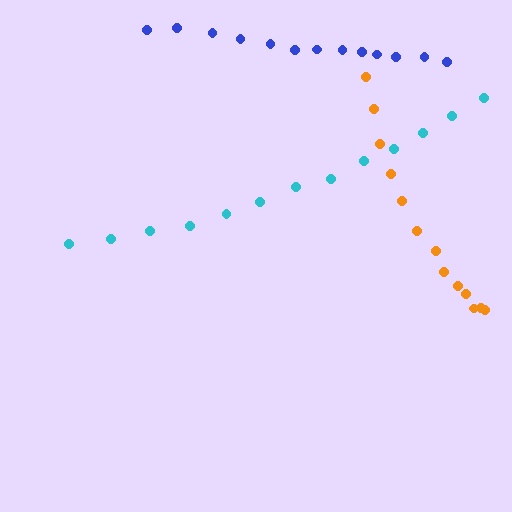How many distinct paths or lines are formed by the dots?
There are 3 distinct paths.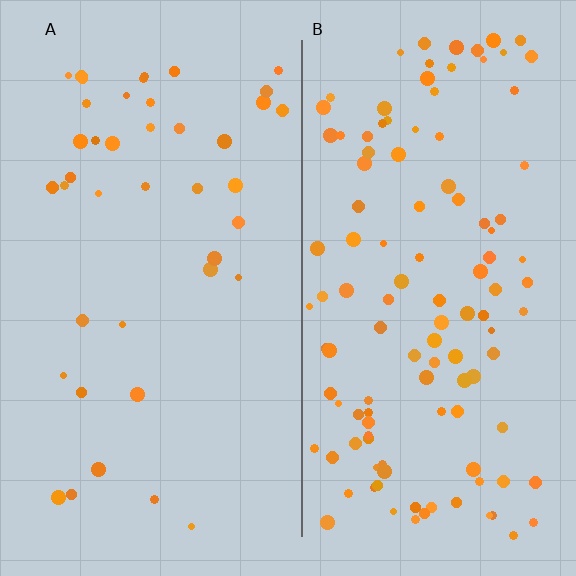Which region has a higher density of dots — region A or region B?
B (the right).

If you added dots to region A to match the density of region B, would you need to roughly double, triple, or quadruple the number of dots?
Approximately triple.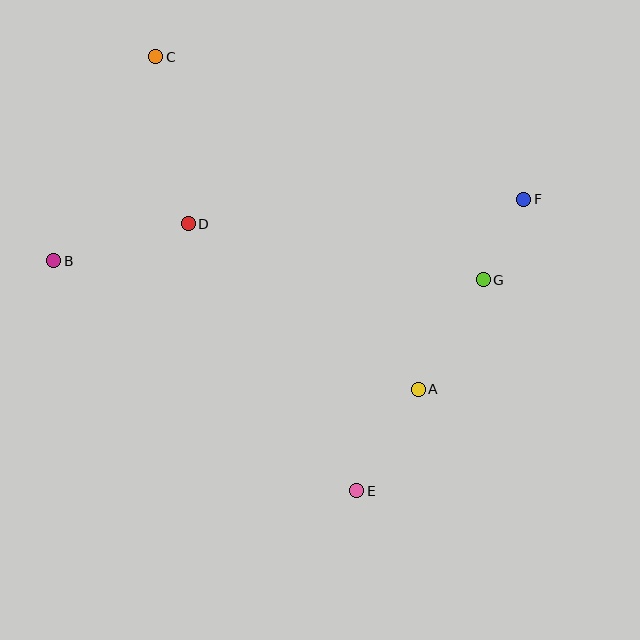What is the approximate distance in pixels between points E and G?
The distance between E and G is approximately 246 pixels.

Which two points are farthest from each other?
Points C and E are farthest from each other.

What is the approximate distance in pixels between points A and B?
The distance between A and B is approximately 387 pixels.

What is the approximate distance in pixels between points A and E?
The distance between A and E is approximately 119 pixels.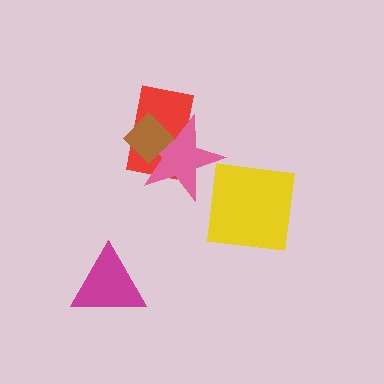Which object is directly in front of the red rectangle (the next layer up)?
The pink star is directly in front of the red rectangle.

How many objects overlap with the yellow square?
0 objects overlap with the yellow square.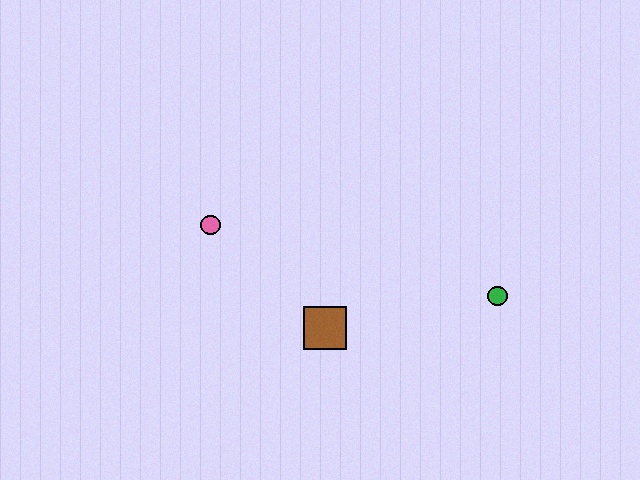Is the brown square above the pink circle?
No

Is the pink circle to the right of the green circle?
No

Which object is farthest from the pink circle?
The green circle is farthest from the pink circle.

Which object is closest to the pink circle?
The brown square is closest to the pink circle.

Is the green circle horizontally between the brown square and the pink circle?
No